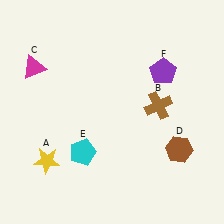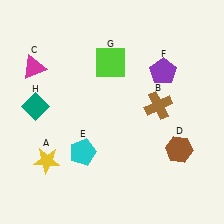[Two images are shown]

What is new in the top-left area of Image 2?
A teal diamond (H) was added in the top-left area of Image 2.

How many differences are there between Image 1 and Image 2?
There are 2 differences between the two images.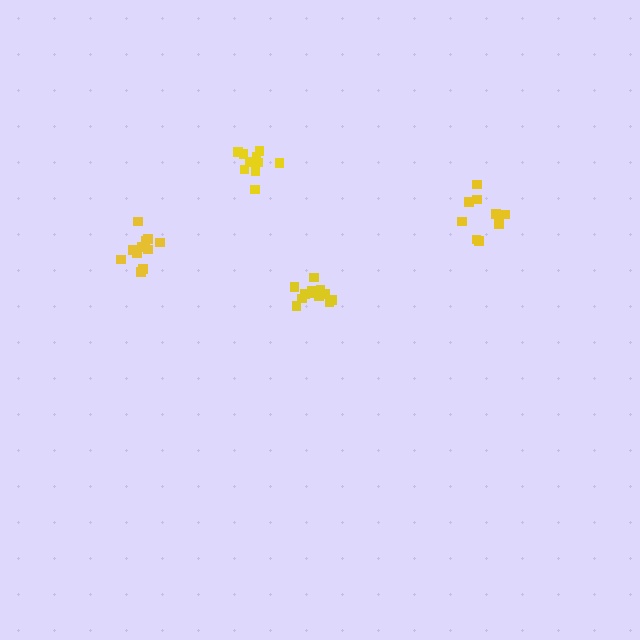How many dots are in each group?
Group 1: 11 dots, Group 2: 11 dots, Group 3: 10 dots, Group 4: 12 dots (44 total).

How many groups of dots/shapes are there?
There are 4 groups.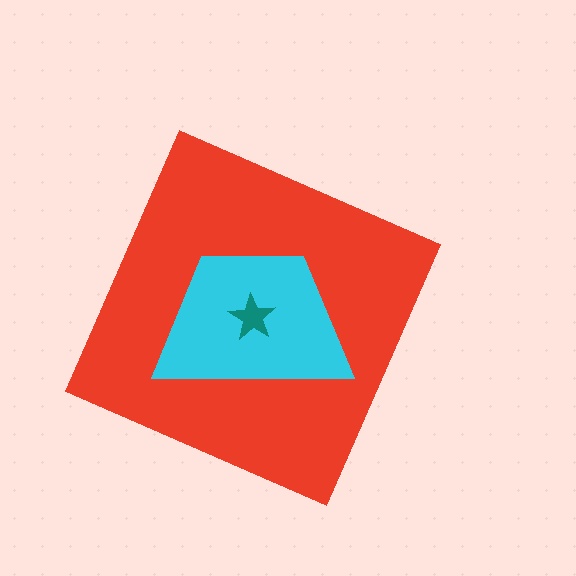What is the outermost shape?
The red diamond.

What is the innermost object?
The teal star.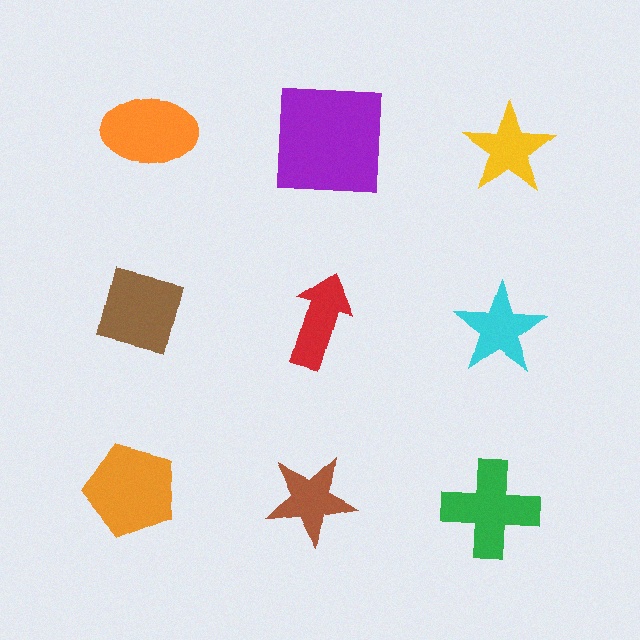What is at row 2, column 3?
A cyan star.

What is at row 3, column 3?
A green cross.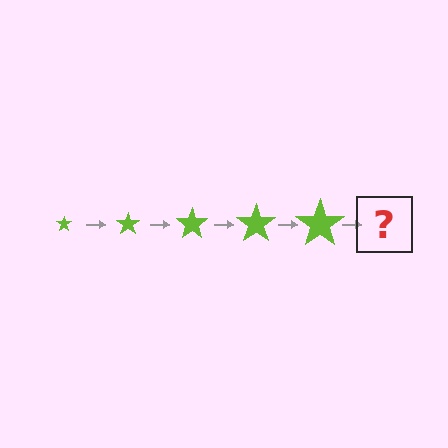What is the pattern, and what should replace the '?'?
The pattern is that the star gets progressively larger each step. The '?' should be a lime star, larger than the previous one.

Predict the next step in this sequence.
The next step is a lime star, larger than the previous one.